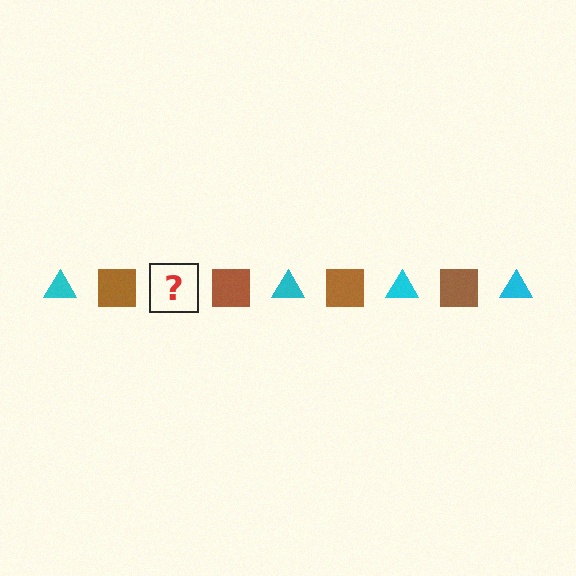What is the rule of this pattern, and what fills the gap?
The rule is that the pattern alternates between cyan triangle and brown square. The gap should be filled with a cyan triangle.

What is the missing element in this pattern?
The missing element is a cyan triangle.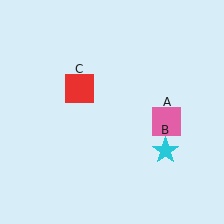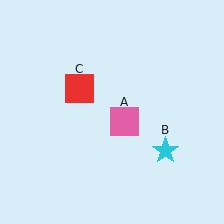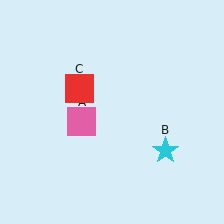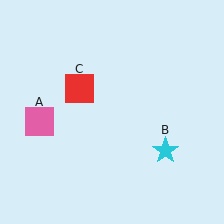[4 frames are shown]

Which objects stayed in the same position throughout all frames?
Cyan star (object B) and red square (object C) remained stationary.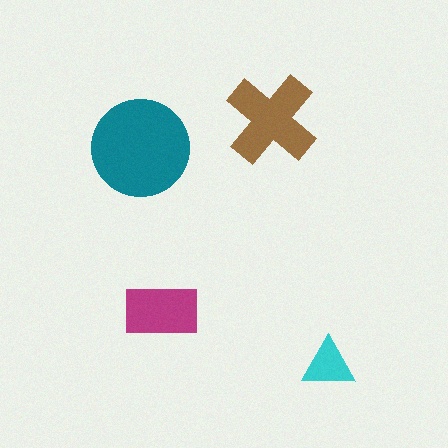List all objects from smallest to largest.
The cyan triangle, the magenta rectangle, the brown cross, the teal circle.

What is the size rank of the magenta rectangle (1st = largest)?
3rd.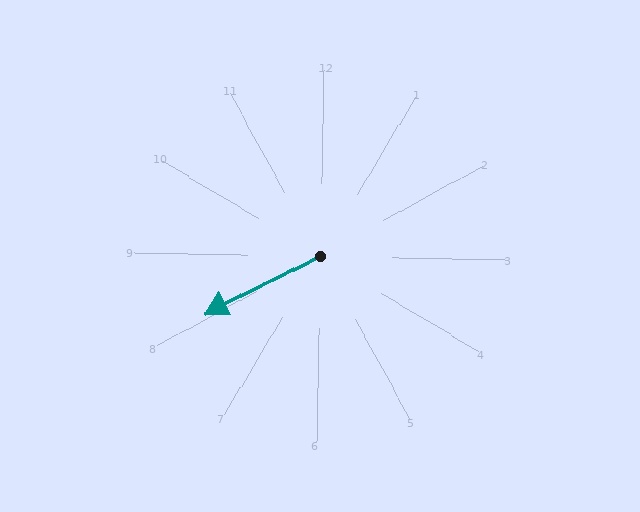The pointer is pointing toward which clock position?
Roughly 8 o'clock.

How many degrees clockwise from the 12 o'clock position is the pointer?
Approximately 242 degrees.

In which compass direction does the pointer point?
Southwest.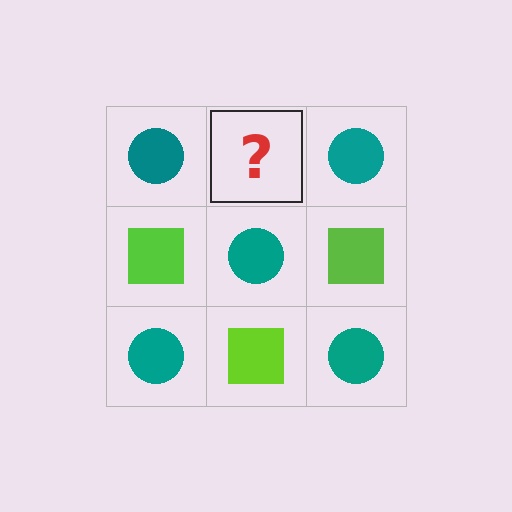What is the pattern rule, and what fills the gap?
The rule is that it alternates teal circle and lime square in a checkerboard pattern. The gap should be filled with a lime square.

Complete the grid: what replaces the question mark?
The question mark should be replaced with a lime square.